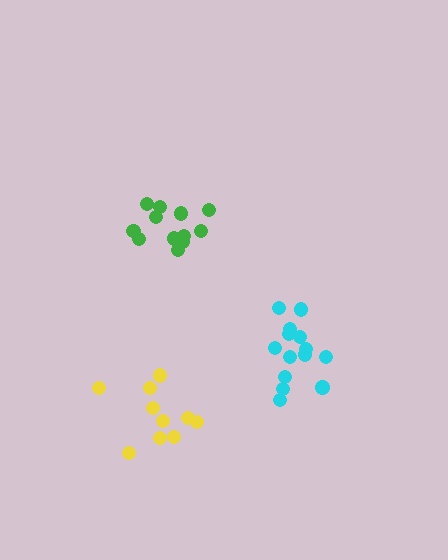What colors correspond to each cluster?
The clusters are colored: cyan, green, yellow.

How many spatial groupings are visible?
There are 3 spatial groupings.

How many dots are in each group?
Group 1: 14 dots, Group 2: 13 dots, Group 3: 10 dots (37 total).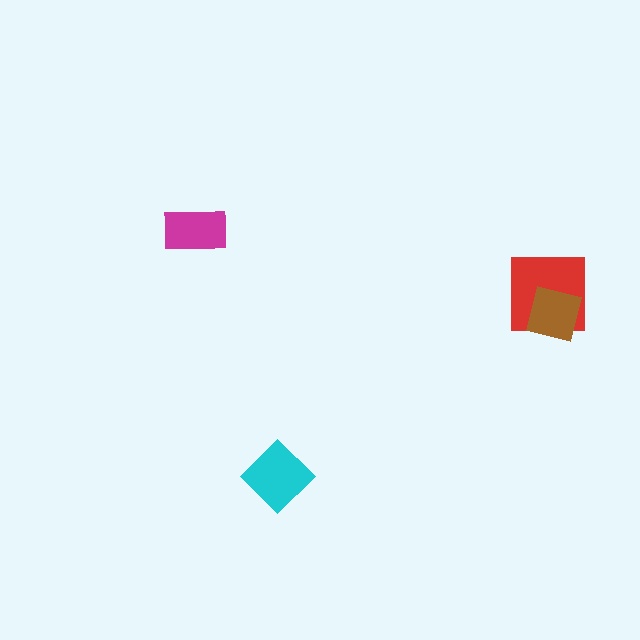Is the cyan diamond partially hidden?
No, no other shape covers it.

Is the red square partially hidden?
Yes, it is partially covered by another shape.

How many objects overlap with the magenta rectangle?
0 objects overlap with the magenta rectangle.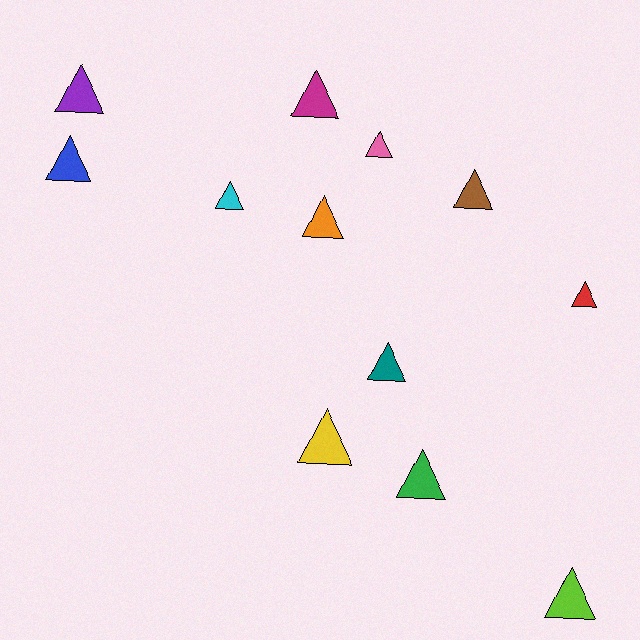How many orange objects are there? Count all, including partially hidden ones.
There is 1 orange object.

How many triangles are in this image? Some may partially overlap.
There are 12 triangles.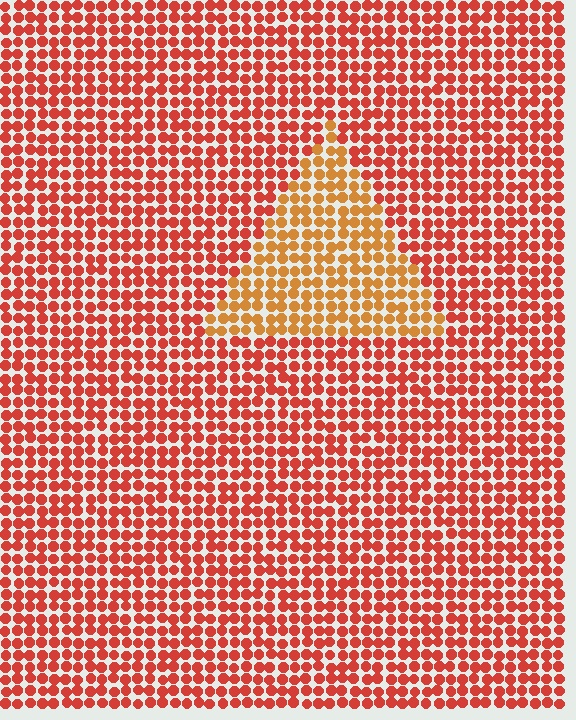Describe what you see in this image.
The image is filled with small red elements in a uniform arrangement. A triangle-shaped region is visible where the elements are tinted to a slightly different hue, forming a subtle color boundary.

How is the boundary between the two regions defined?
The boundary is defined purely by a slight shift in hue (about 29 degrees). Spacing, size, and orientation are identical on both sides.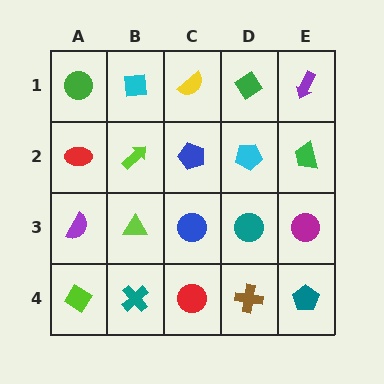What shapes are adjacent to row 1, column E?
A green trapezoid (row 2, column E), a green diamond (row 1, column D).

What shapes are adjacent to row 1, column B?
A lime arrow (row 2, column B), a green circle (row 1, column A), a yellow semicircle (row 1, column C).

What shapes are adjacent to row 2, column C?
A yellow semicircle (row 1, column C), a blue circle (row 3, column C), a lime arrow (row 2, column B), a cyan pentagon (row 2, column D).